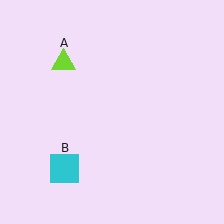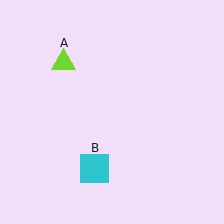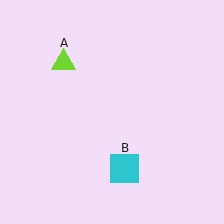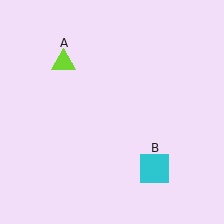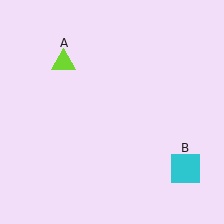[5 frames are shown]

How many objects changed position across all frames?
1 object changed position: cyan square (object B).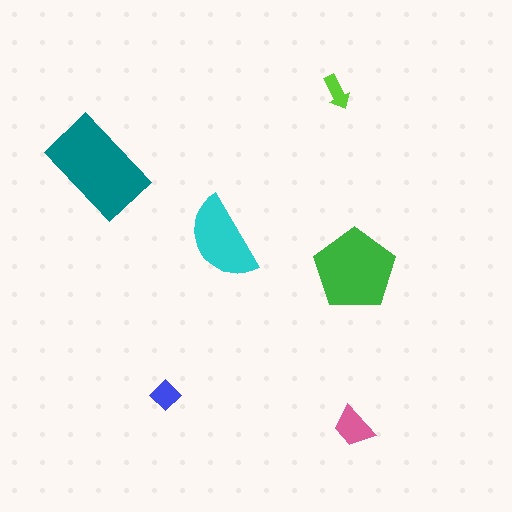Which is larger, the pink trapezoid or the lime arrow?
The pink trapezoid.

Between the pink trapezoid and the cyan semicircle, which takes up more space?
The cyan semicircle.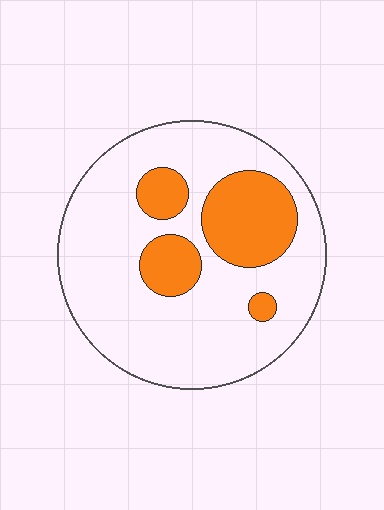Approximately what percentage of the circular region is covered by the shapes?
Approximately 25%.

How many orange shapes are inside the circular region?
4.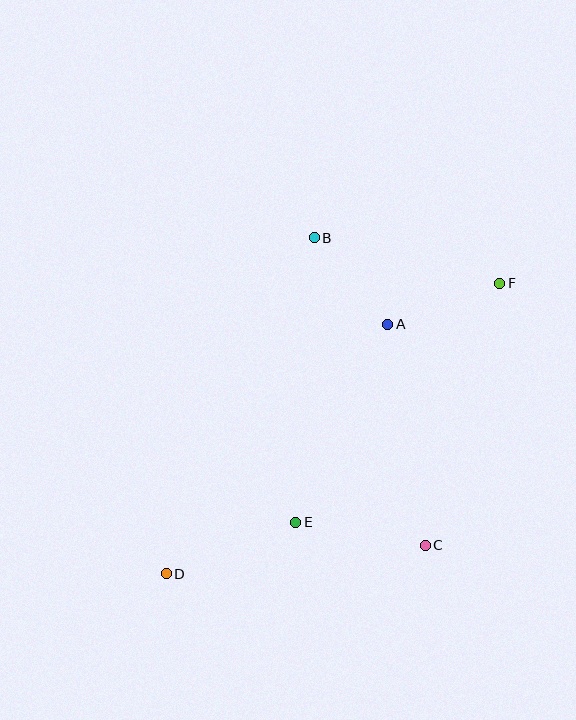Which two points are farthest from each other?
Points D and F are farthest from each other.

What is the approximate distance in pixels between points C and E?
The distance between C and E is approximately 132 pixels.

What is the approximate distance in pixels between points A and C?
The distance between A and C is approximately 224 pixels.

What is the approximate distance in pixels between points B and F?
The distance between B and F is approximately 191 pixels.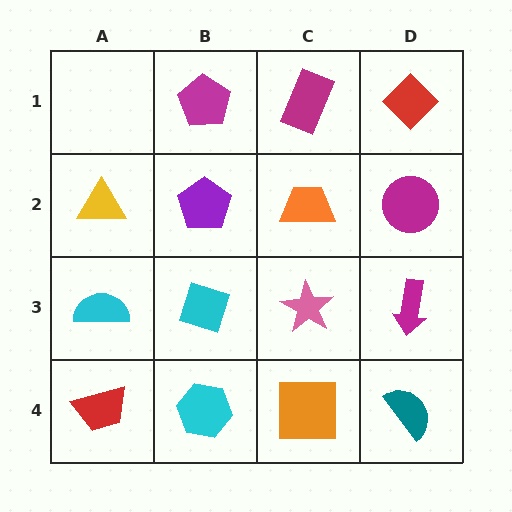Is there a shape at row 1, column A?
No, that cell is empty.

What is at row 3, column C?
A pink star.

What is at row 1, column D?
A red diamond.